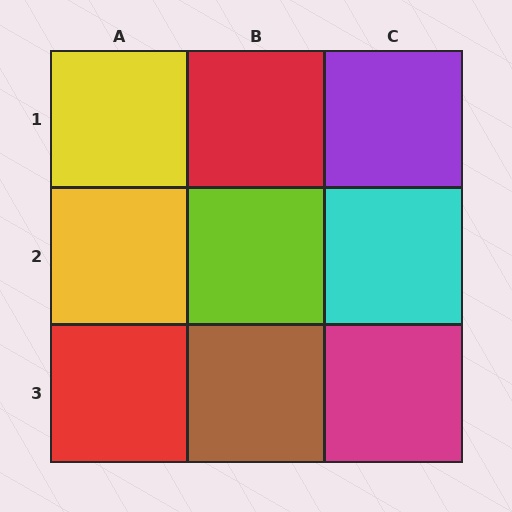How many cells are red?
2 cells are red.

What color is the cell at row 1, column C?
Purple.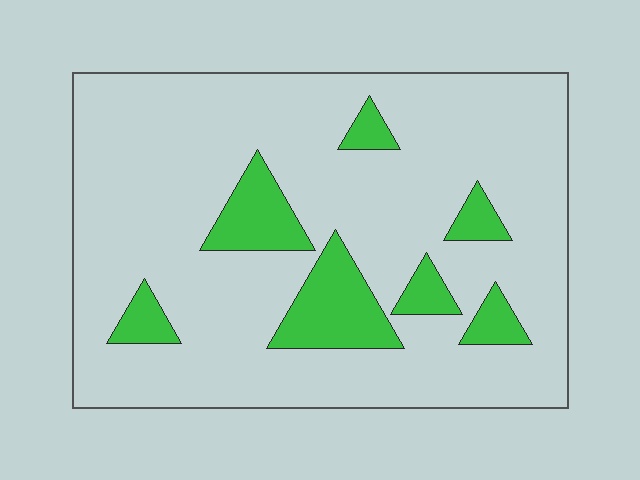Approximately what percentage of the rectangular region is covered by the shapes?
Approximately 15%.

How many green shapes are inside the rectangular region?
7.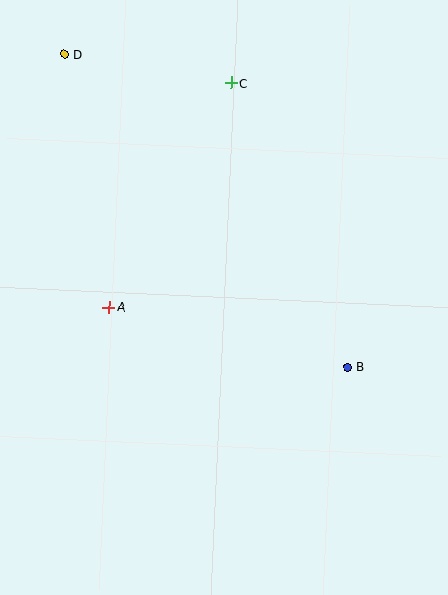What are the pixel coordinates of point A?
Point A is at (109, 307).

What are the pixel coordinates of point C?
Point C is at (231, 83).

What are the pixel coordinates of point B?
Point B is at (348, 367).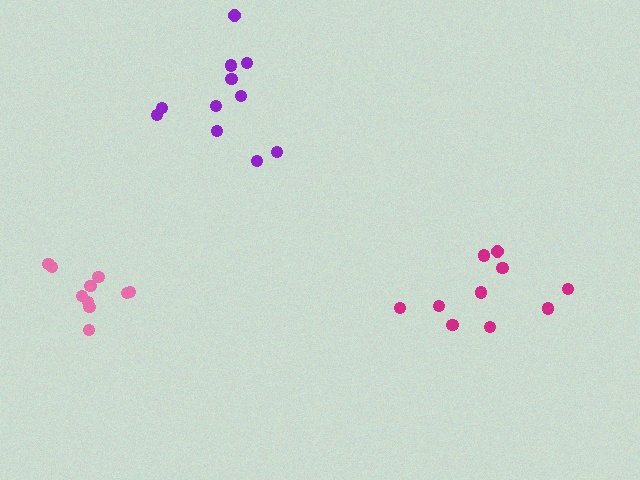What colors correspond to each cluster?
The clusters are colored: purple, magenta, pink.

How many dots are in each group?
Group 1: 11 dots, Group 2: 10 dots, Group 3: 10 dots (31 total).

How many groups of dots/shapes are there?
There are 3 groups.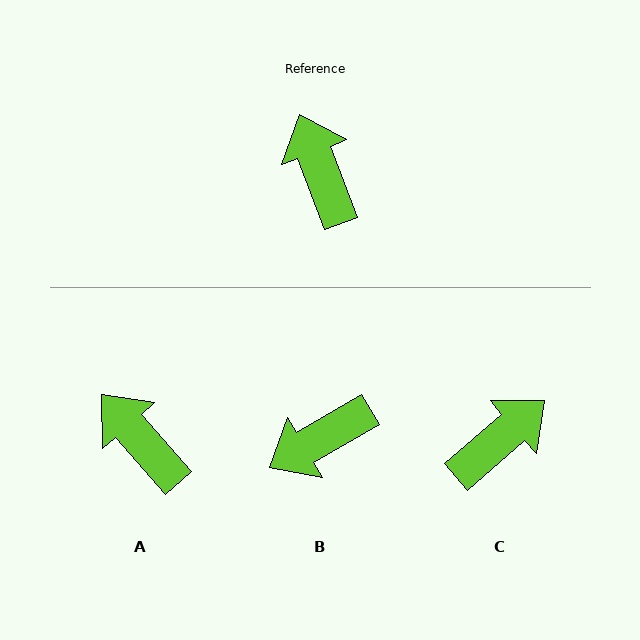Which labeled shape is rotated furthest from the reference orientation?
B, about 99 degrees away.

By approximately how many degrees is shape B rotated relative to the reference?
Approximately 99 degrees counter-clockwise.